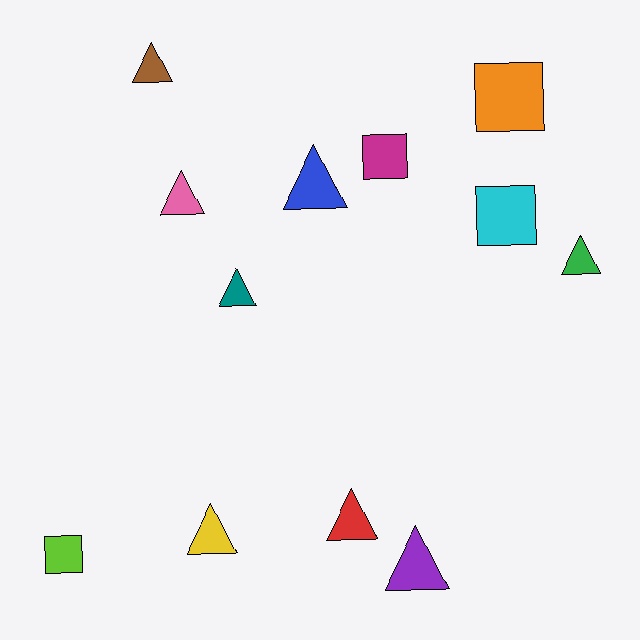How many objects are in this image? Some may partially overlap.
There are 12 objects.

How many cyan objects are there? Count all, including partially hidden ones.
There is 1 cyan object.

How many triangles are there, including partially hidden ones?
There are 8 triangles.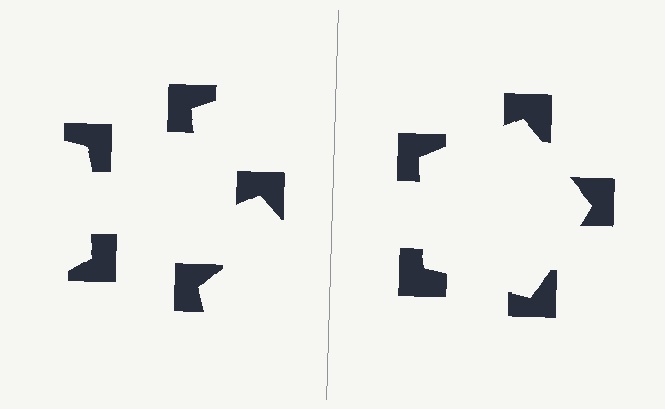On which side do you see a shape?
An illusory pentagon appears on the right side. On the left side the wedge cuts are rotated, so no coherent shape forms.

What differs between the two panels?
The notched squares are positioned identically on both sides; only the wedge orientations differ. On the right they align to a pentagon; on the left they are misaligned.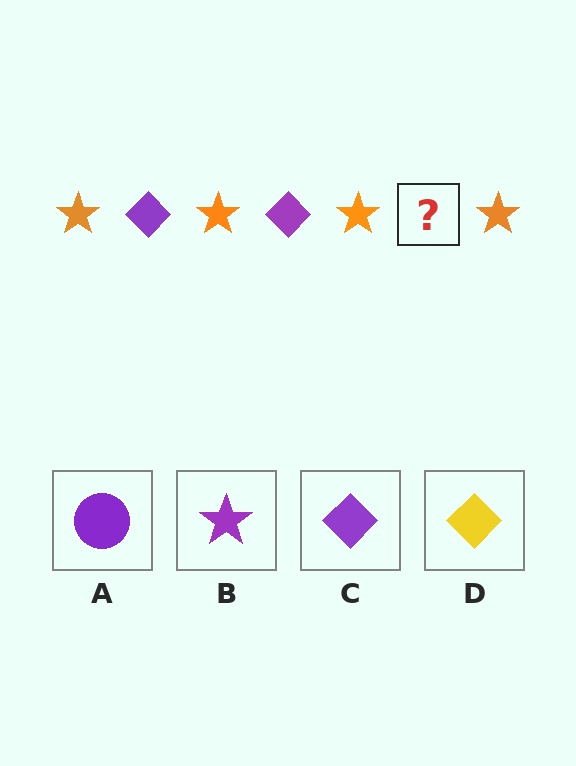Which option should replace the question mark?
Option C.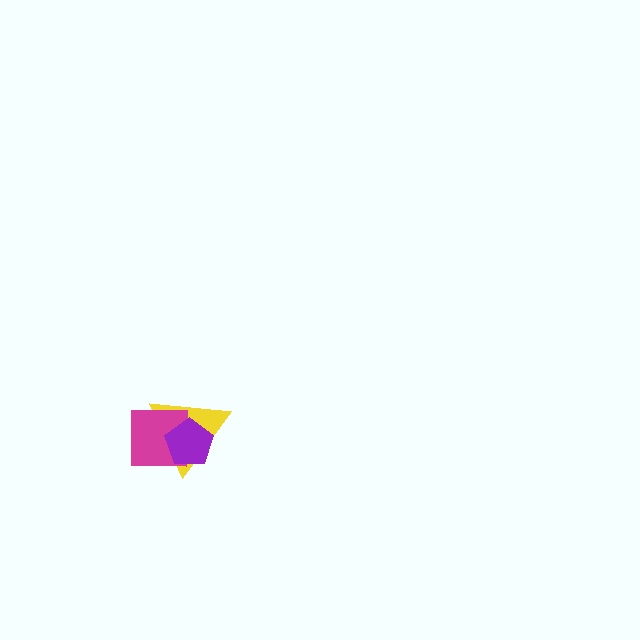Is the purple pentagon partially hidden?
No, no other shape covers it.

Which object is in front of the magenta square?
The purple pentagon is in front of the magenta square.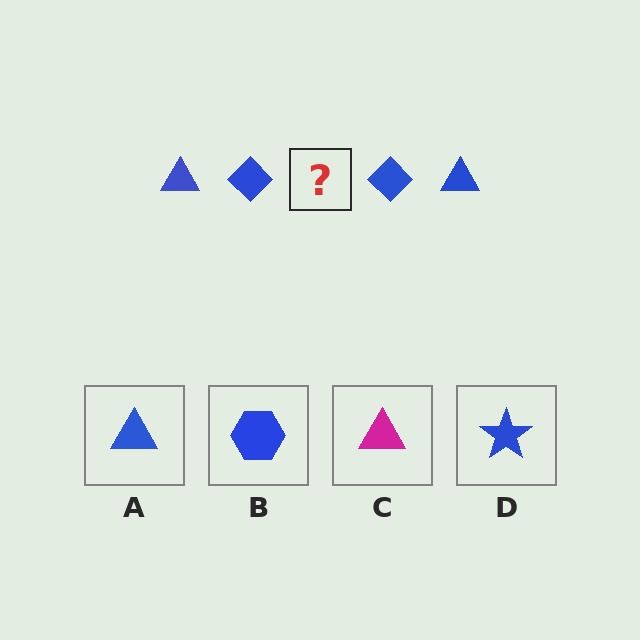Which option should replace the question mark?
Option A.